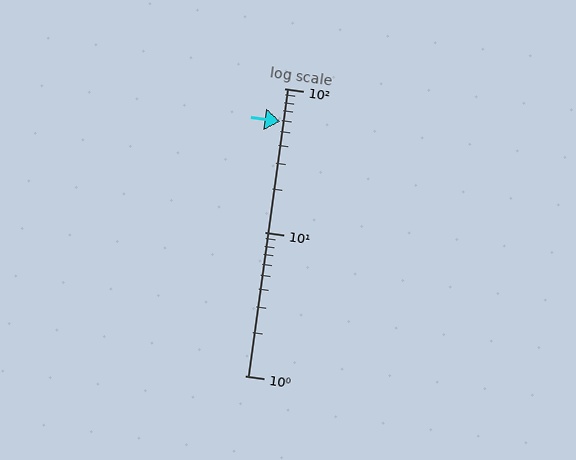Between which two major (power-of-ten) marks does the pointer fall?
The pointer is between 10 and 100.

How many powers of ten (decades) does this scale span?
The scale spans 2 decades, from 1 to 100.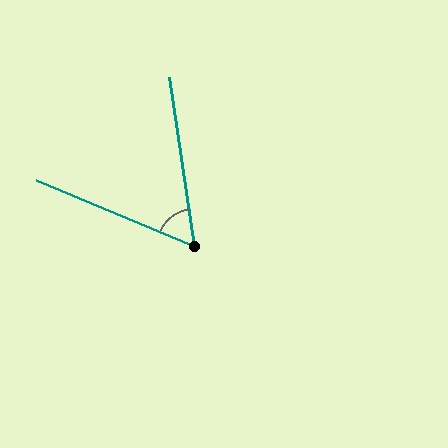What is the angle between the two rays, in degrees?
Approximately 59 degrees.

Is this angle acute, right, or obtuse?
It is acute.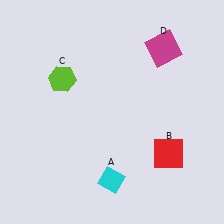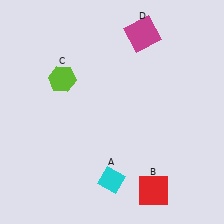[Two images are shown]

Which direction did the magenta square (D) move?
The magenta square (D) moved left.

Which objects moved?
The objects that moved are: the red square (B), the magenta square (D).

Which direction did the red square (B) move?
The red square (B) moved down.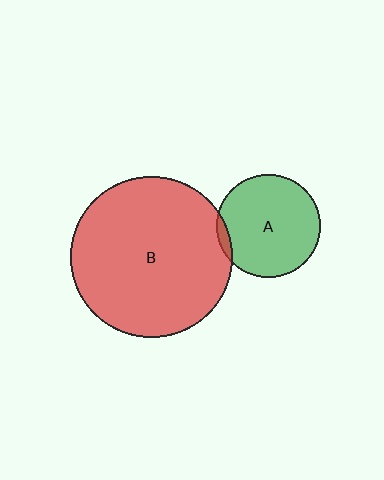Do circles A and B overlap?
Yes.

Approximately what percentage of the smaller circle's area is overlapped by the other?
Approximately 5%.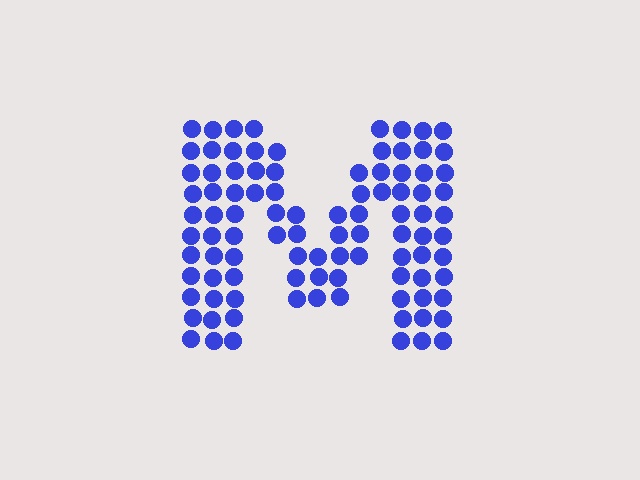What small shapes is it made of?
It is made of small circles.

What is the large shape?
The large shape is the letter M.